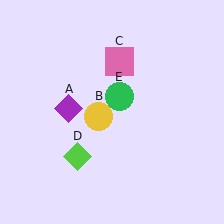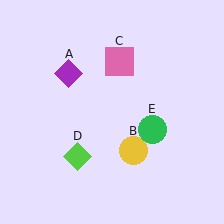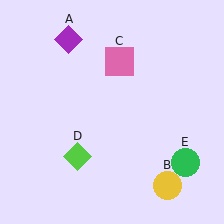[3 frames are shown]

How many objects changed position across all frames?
3 objects changed position: purple diamond (object A), yellow circle (object B), green circle (object E).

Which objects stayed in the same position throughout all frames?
Pink square (object C) and lime diamond (object D) remained stationary.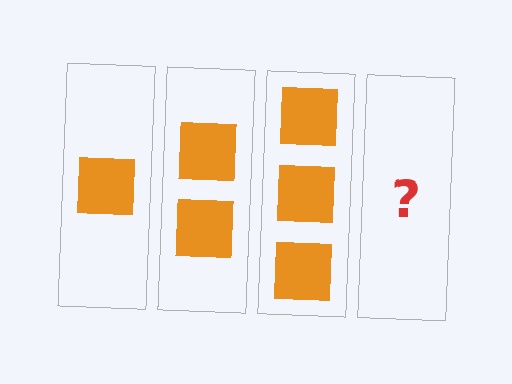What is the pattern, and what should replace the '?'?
The pattern is that each step adds one more square. The '?' should be 4 squares.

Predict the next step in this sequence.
The next step is 4 squares.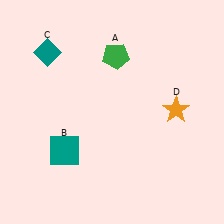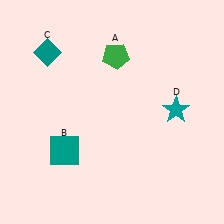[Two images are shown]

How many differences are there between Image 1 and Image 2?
There is 1 difference between the two images.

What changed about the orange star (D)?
In Image 1, D is orange. In Image 2, it changed to teal.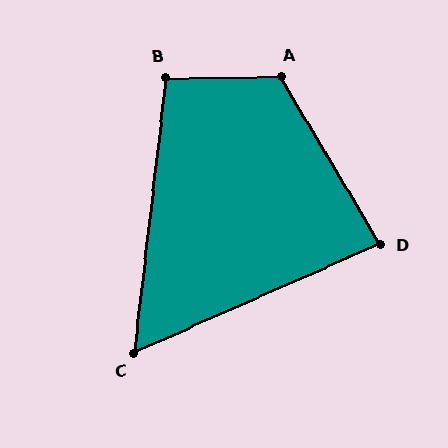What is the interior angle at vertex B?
Approximately 97 degrees (obtuse).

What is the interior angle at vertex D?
Approximately 83 degrees (acute).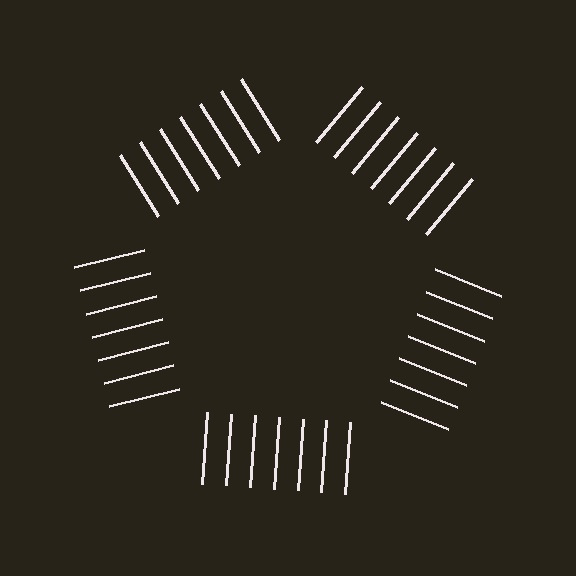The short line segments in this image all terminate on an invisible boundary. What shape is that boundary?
An illusory pentagon — the line segments terminate on its edges but no continuous stroke is drawn.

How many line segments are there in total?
35 — 7 along each of the 5 edges.